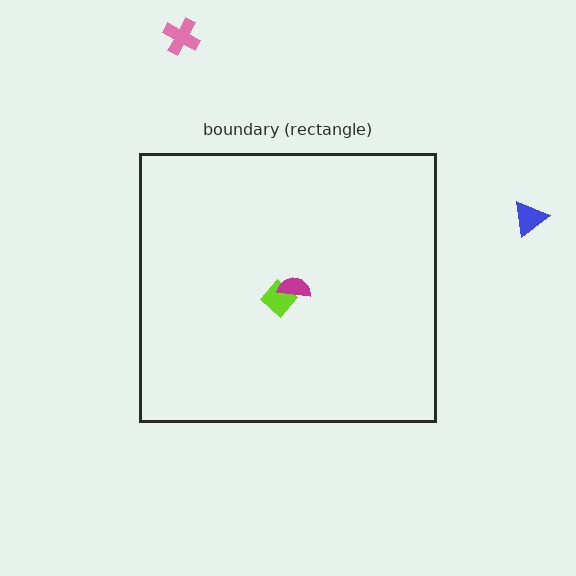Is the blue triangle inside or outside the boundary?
Outside.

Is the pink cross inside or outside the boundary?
Outside.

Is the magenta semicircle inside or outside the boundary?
Inside.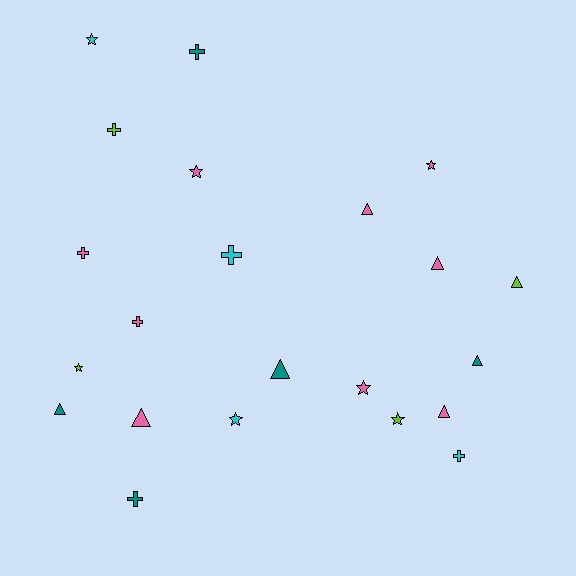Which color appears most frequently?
Pink, with 9 objects.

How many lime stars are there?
There are 2 lime stars.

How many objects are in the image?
There are 22 objects.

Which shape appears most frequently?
Triangle, with 8 objects.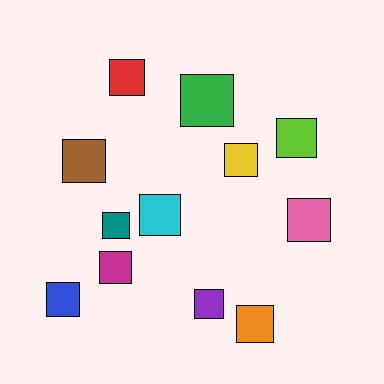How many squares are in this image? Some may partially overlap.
There are 12 squares.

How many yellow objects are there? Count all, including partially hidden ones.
There is 1 yellow object.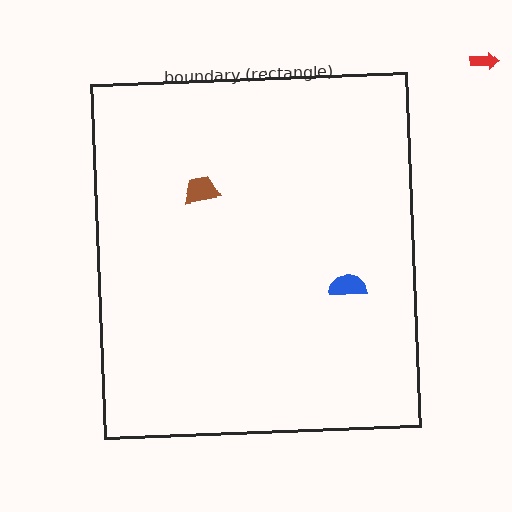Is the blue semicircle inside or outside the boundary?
Inside.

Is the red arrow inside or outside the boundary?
Outside.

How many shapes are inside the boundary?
2 inside, 1 outside.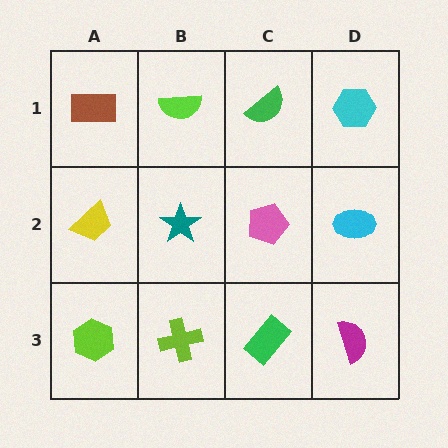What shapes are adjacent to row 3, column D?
A cyan ellipse (row 2, column D), a green rectangle (row 3, column C).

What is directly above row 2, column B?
A lime semicircle.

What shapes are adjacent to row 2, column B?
A lime semicircle (row 1, column B), a lime cross (row 3, column B), a yellow trapezoid (row 2, column A), a pink pentagon (row 2, column C).